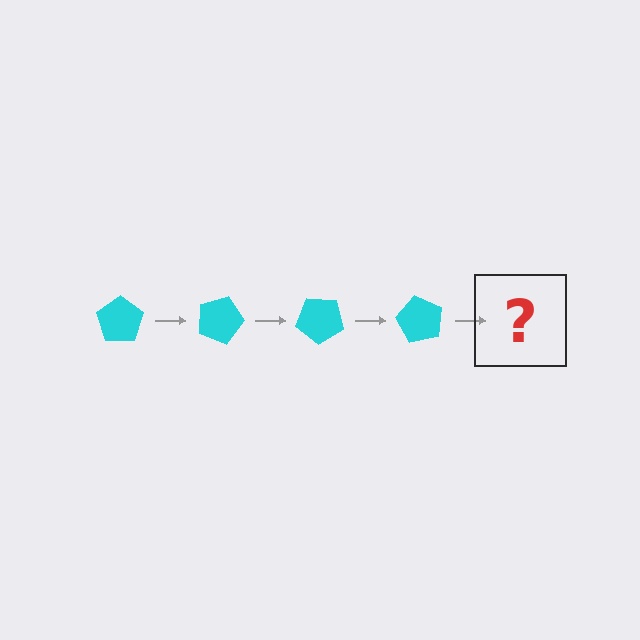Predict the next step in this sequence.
The next step is a cyan pentagon rotated 80 degrees.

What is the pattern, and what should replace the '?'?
The pattern is that the pentagon rotates 20 degrees each step. The '?' should be a cyan pentagon rotated 80 degrees.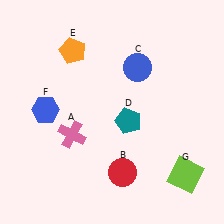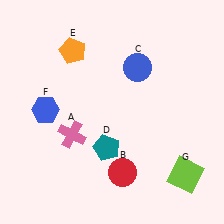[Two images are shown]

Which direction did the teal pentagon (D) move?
The teal pentagon (D) moved down.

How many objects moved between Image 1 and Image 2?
1 object moved between the two images.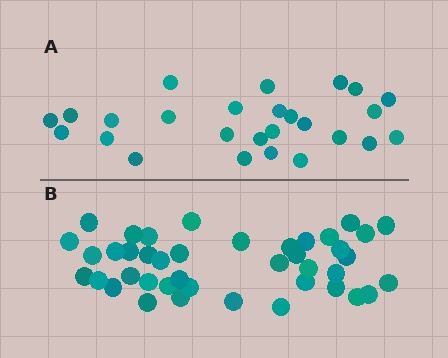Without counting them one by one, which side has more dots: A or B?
Region B (the bottom region) has more dots.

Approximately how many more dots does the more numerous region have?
Region B has approximately 15 more dots than region A.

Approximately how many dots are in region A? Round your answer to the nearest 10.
About 30 dots. (The exact count is 26, which rounds to 30.)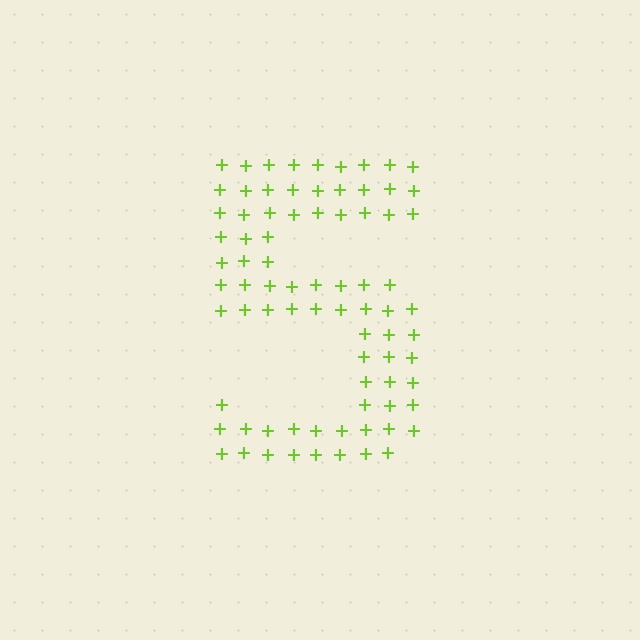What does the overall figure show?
The overall figure shows the digit 5.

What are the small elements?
The small elements are plus signs.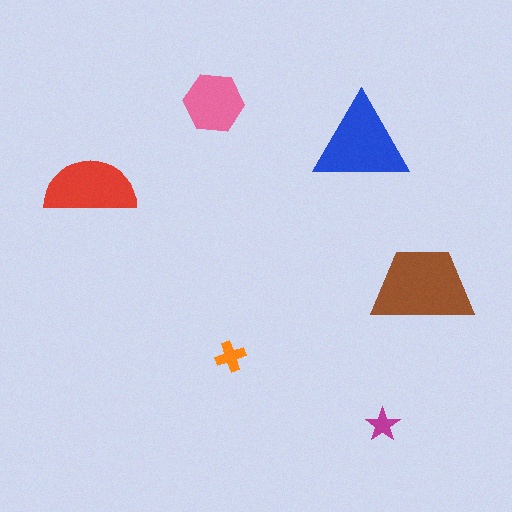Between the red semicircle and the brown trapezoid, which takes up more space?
The brown trapezoid.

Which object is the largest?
The brown trapezoid.